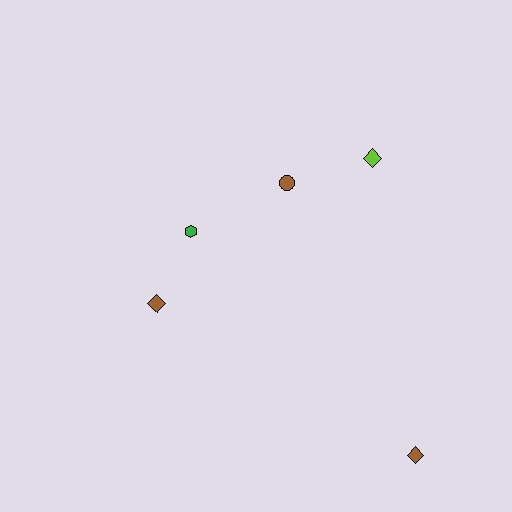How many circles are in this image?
There is 1 circle.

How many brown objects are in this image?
There are 3 brown objects.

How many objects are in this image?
There are 5 objects.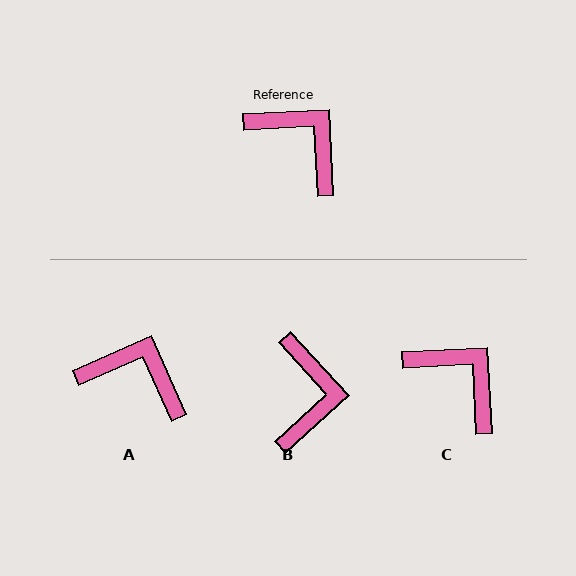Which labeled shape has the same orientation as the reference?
C.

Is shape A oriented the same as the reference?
No, it is off by about 21 degrees.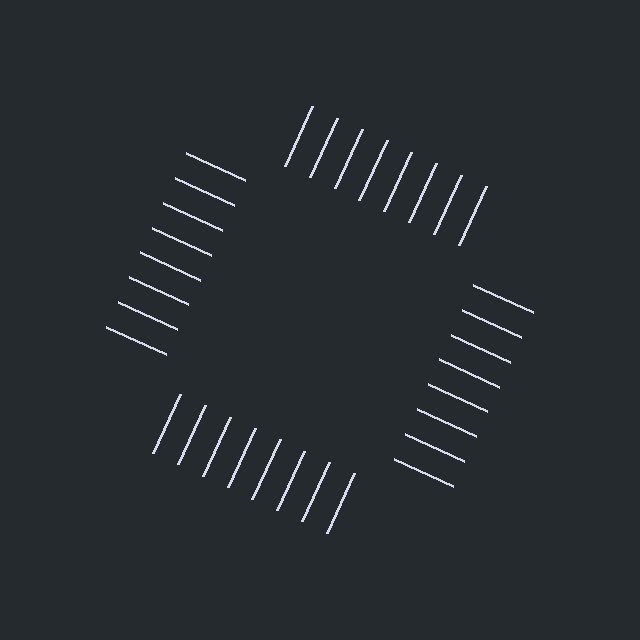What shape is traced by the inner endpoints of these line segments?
An illusory square — the line segments terminate on its edges but no continuous stroke is drawn.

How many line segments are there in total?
32 — 8 along each of the 4 edges.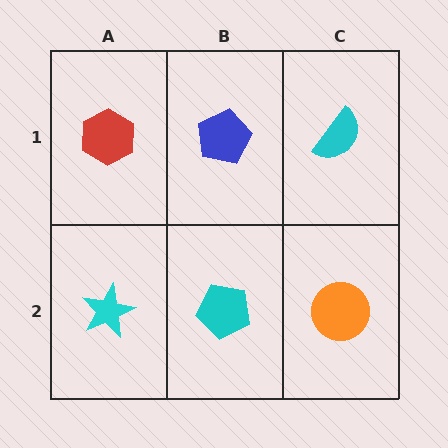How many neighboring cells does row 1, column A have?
2.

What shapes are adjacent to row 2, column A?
A red hexagon (row 1, column A), a cyan pentagon (row 2, column B).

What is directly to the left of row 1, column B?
A red hexagon.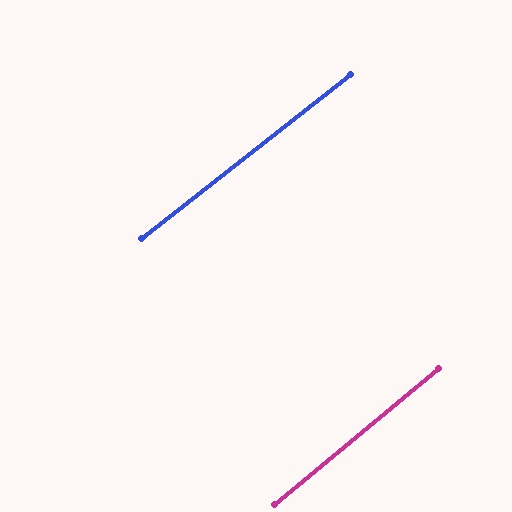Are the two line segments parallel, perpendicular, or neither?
Parallel — their directions differ by only 1.4°.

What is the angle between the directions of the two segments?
Approximately 1 degree.